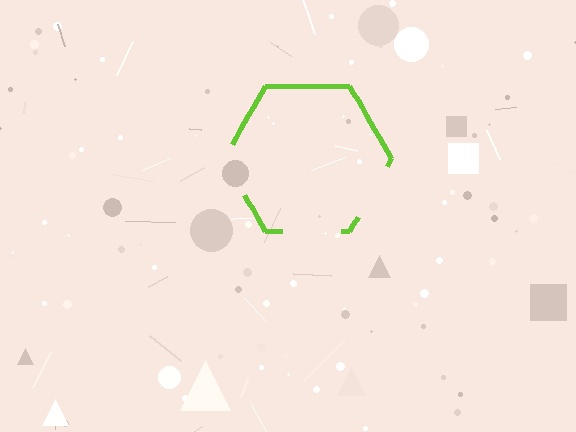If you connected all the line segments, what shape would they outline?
They would outline a hexagon.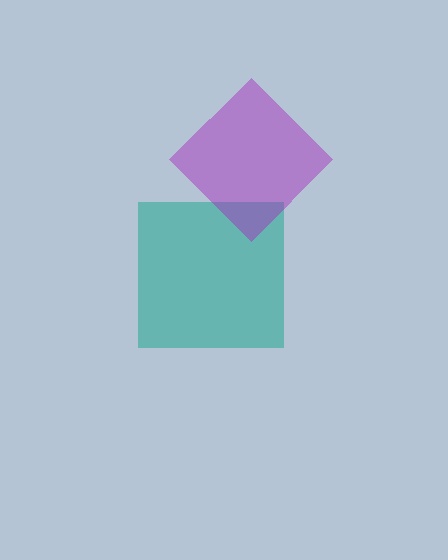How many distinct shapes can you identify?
There are 2 distinct shapes: a teal square, a purple diamond.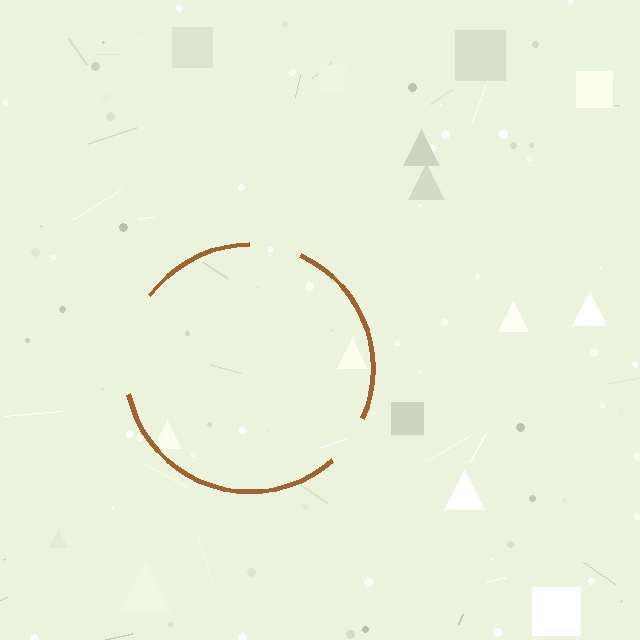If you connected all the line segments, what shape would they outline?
They would outline a circle.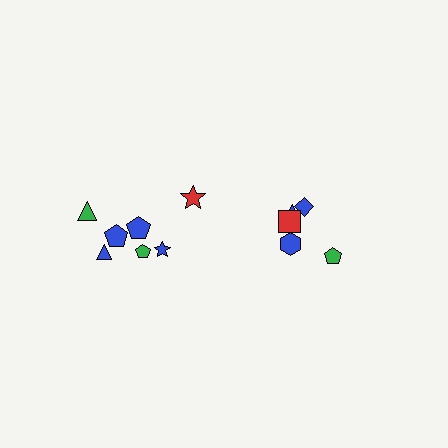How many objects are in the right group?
There are 5 objects.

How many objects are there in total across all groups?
There are 12 objects.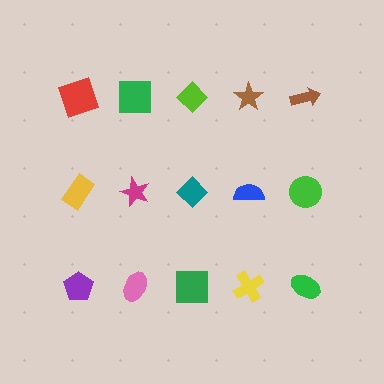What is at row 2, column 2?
A magenta star.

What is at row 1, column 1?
A red square.